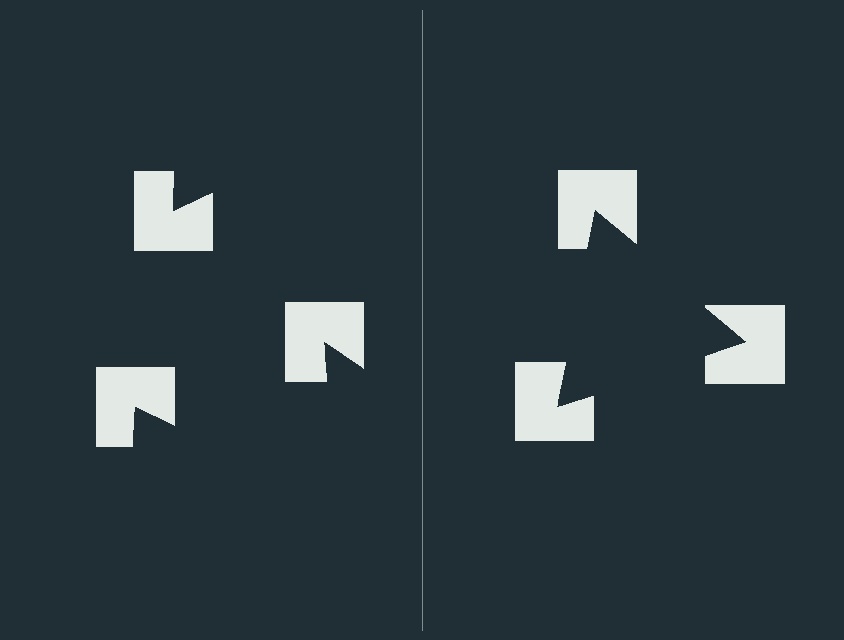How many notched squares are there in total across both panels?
6 — 3 on each side.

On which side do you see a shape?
An illusory triangle appears on the right side. On the left side the wedge cuts are rotated, so no coherent shape forms.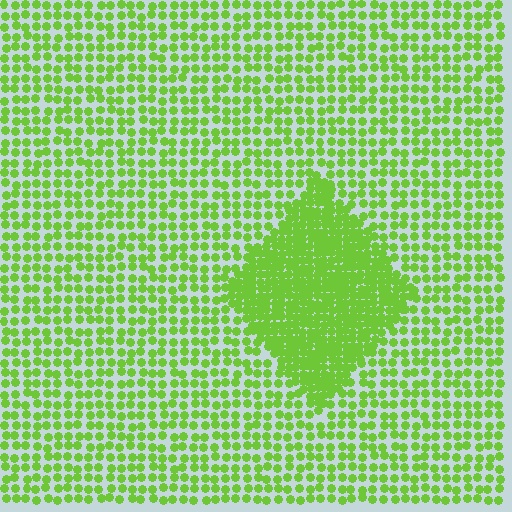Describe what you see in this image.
The image contains small lime elements arranged at two different densities. A diamond-shaped region is visible where the elements are more densely packed than the surrounding area.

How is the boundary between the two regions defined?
The boundary is defined by a change in element density (approximately 2.2x ratio). All elements are the same color, size, and shape.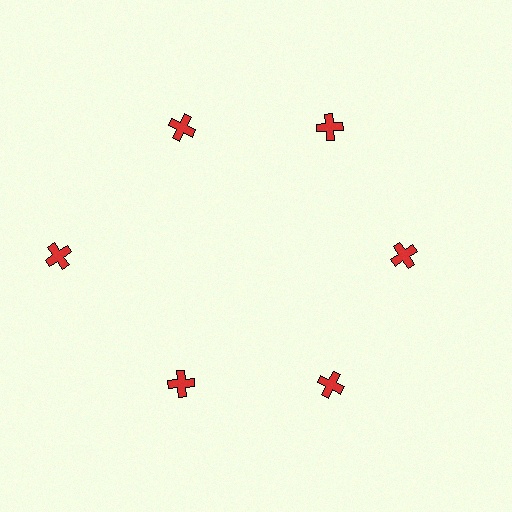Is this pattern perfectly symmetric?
No. The 6 red crosses are arranged in a ring, but one element near the 9 o'clock position is pushed outward from the center, breaking the 6-fold rotational symmetry.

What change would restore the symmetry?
The symmetry would be restored by moving it inward, back onto the ring so that all 6 crosses sit at equal angles and equal distance from the center.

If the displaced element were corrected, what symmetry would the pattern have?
It would have 6-fold rotational symmetry — the pattern would map onto itself every 60 degrees.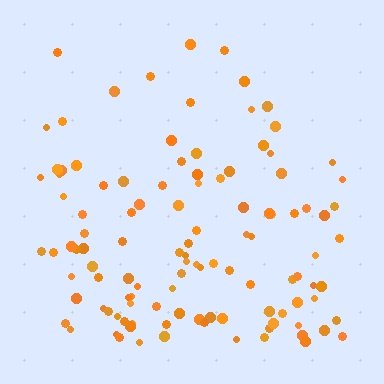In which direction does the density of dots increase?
From top to bottom, with the bottom side densest.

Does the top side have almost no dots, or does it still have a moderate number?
Still a moderate number, just noticeably fewer than the bottom.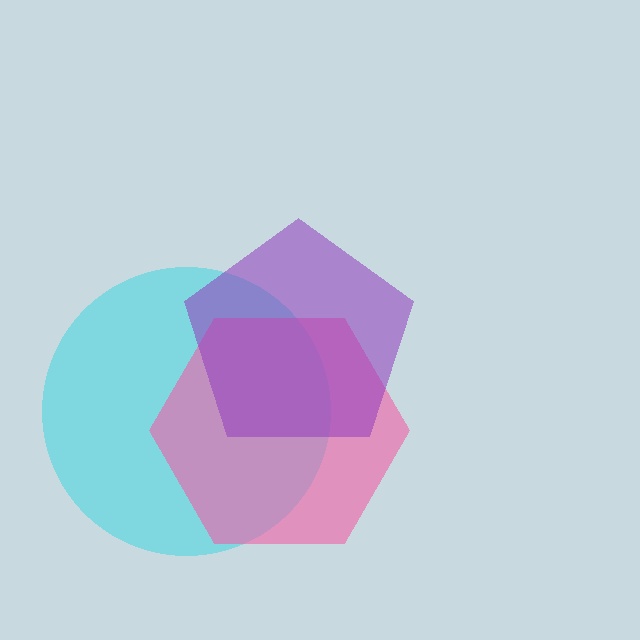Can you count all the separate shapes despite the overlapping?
Yes, there are 3 separate shapes.